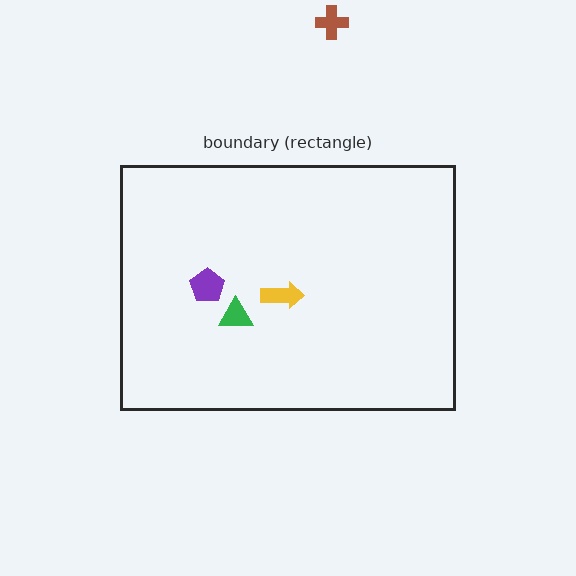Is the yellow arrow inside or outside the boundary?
Inside.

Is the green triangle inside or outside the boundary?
Inside.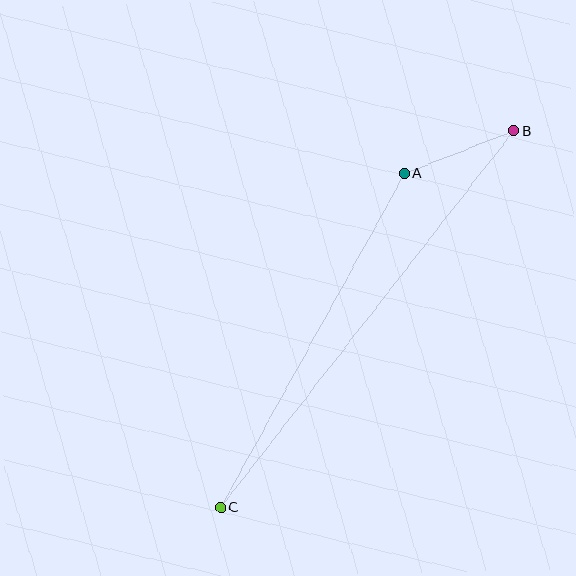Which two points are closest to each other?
Points A and B are closest to each other.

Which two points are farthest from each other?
Points B and C are farthest from each other.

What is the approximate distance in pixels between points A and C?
The distance between A and C is approximately 381 pixels.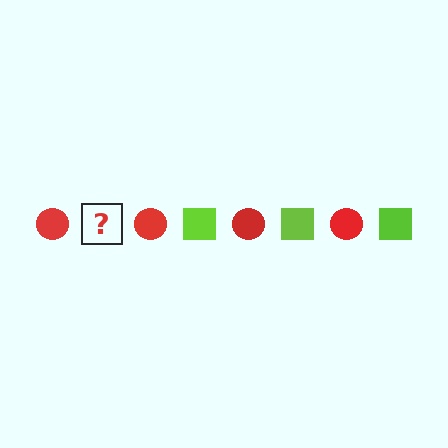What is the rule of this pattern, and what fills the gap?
The rule is that the pattern alternates between red circle and lime square. The gap should be filled with a lime square.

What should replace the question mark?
The question mark should be replaced with a lime square.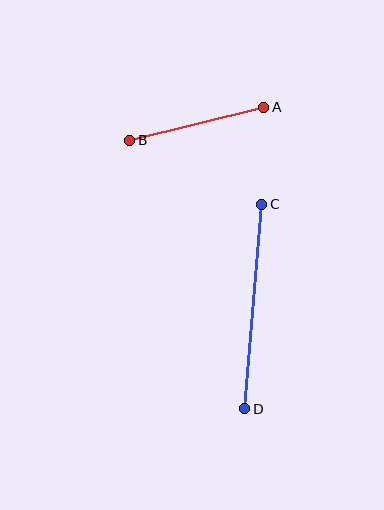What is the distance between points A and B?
The distance is approximately 138 pixels.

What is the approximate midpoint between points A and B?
The midpoint is at approximately (197, 124) pixels.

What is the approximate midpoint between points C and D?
The midpoint is at approximately (253, 307) pixels.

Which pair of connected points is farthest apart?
Points C and D are farthest apart.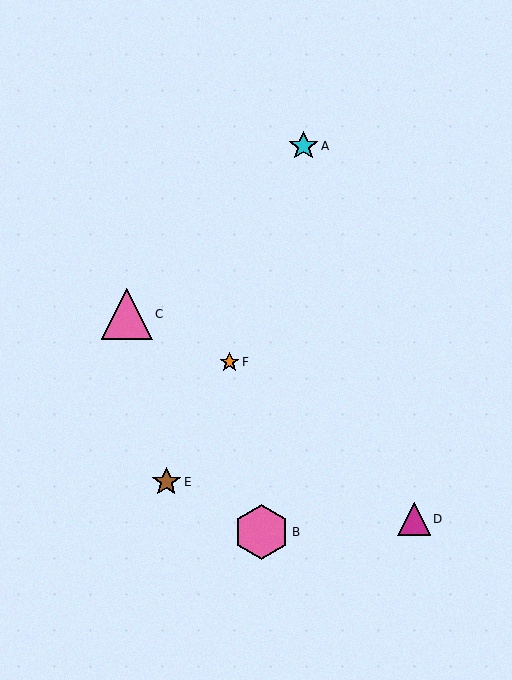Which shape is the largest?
The pink hexagon (labeled B) is the largest.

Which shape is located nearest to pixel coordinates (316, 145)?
The cyan star (labeled A) at (303, 146) is nearest to that location.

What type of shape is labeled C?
Shape C is a pink triangle.